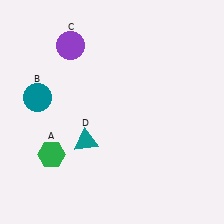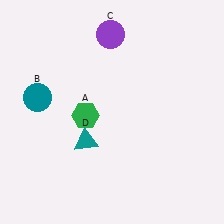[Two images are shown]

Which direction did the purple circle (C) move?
The purple circle (C) moved right.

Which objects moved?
The objects that moved are: the green hexagon (A), the purple circle (C).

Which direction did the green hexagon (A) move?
The green hexagon (A) moved up.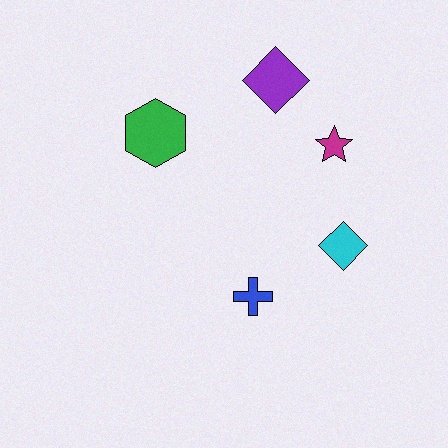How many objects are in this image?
There are 5 objects.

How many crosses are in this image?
There is 1 cross.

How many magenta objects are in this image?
There is 1 magenta object.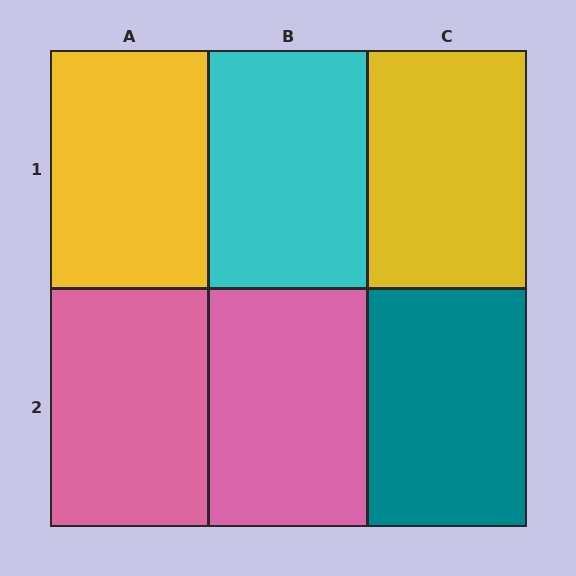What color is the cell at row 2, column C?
Teal.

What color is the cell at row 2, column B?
Pink.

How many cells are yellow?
2 cells are yellow.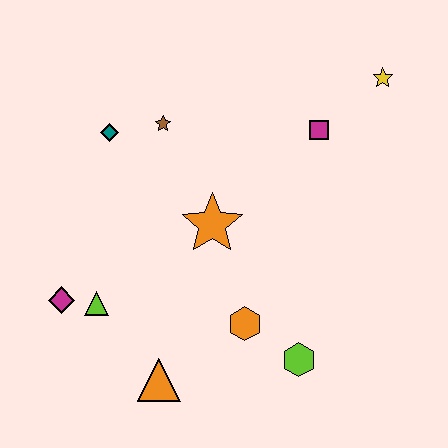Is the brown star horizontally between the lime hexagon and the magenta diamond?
Yes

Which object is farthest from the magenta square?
The magenta diamond is farthest from the magenta square.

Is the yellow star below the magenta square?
No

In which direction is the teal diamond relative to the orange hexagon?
The teal diamond is above the orange hexagon.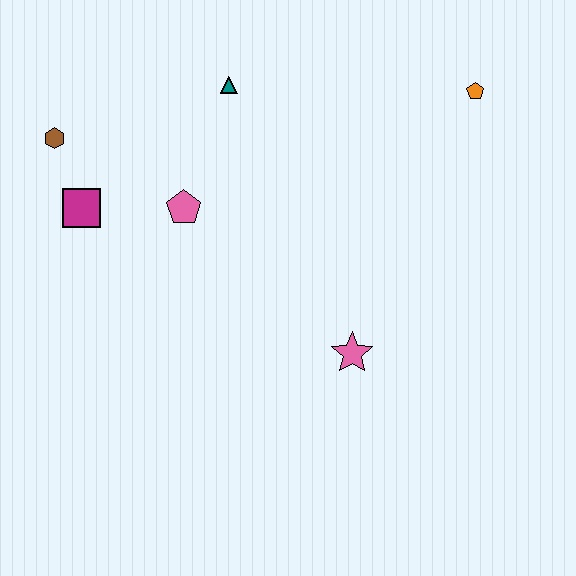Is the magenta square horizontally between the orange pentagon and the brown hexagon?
Yes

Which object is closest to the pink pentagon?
The magenta square is closest to the pink pentagon.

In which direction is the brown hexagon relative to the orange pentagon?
The brown hexagon is to the left of the orange pentagon.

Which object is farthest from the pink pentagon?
The orange pentagon is farthest from the pink pentagon.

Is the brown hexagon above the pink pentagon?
Yes